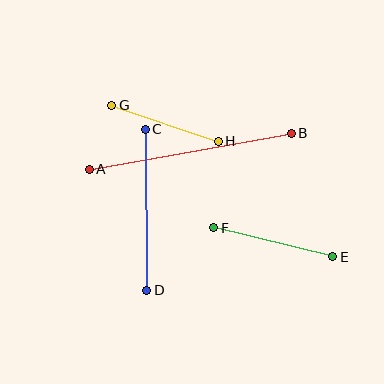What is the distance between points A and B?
The distance is approximately 205 pixels.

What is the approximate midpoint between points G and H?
The midpoint is at approximately (165, 123) pixels.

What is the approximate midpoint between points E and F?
The midpoint is at approximately (273, 242) pixels.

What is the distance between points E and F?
The distance is approximately 122 pixels.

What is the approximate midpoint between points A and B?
The midpoint is at approximately (190, 151) pixels.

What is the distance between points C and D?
The distance is approximately 161 pixels.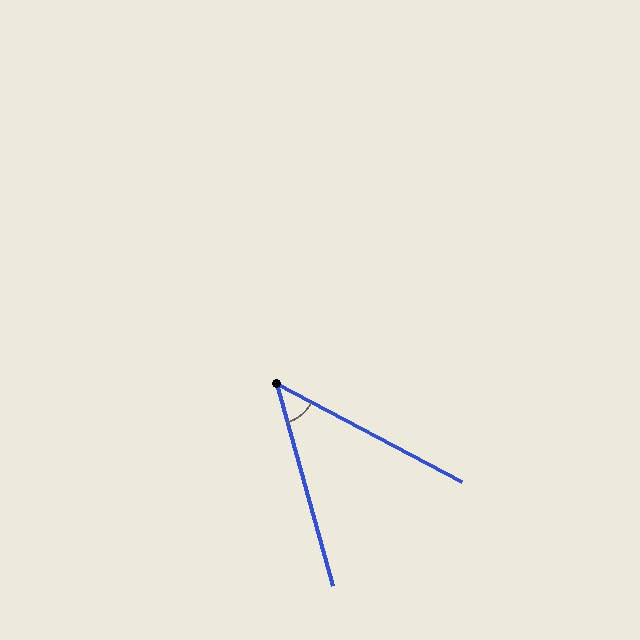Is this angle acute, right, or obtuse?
It is acute.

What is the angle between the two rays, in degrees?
Approximately 47 degrees.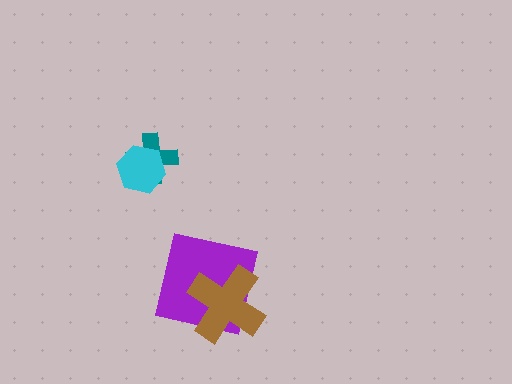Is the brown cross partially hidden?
No, no other shape covers it.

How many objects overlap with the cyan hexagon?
1 object overlaps with the cyan hexagon.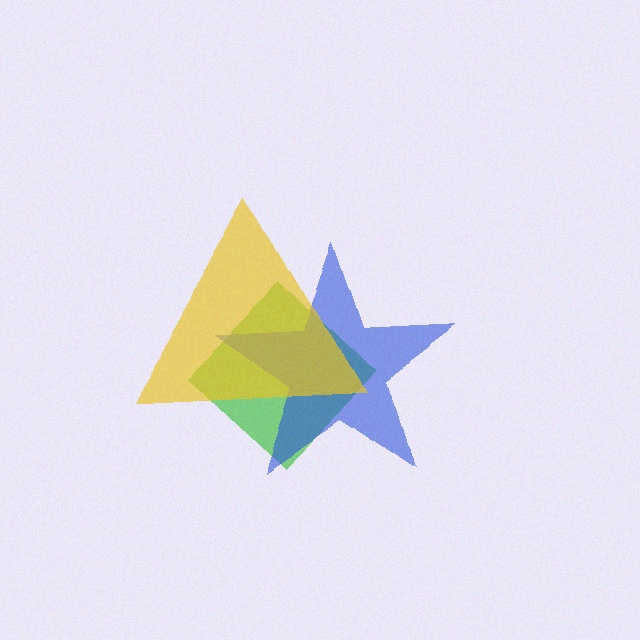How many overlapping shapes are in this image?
There are 3 overlapping shapes in the image.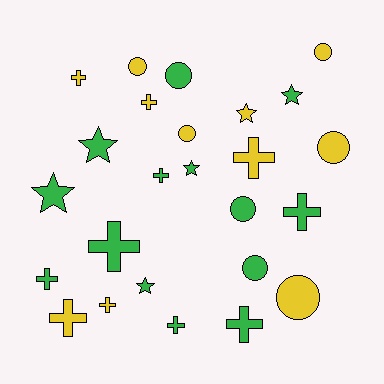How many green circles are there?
There are 3 green circles.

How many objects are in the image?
There are 25 objects.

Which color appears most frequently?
Green, with 14 objects.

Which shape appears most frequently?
Cross, with 11 objects.